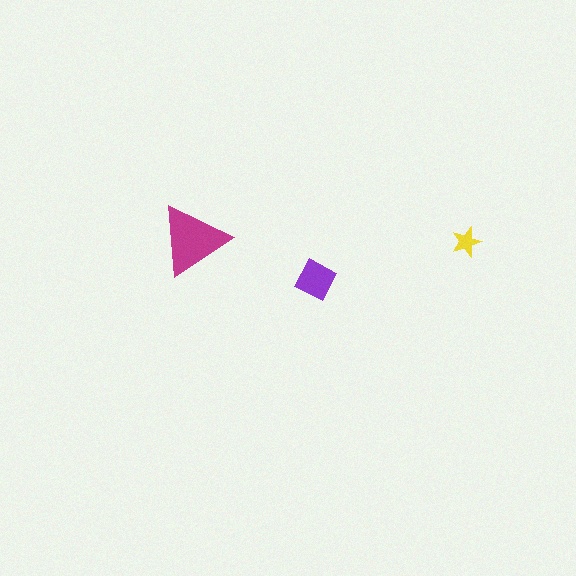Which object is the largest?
The magenta triangle.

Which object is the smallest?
The yellow star.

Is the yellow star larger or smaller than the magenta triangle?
Smaller.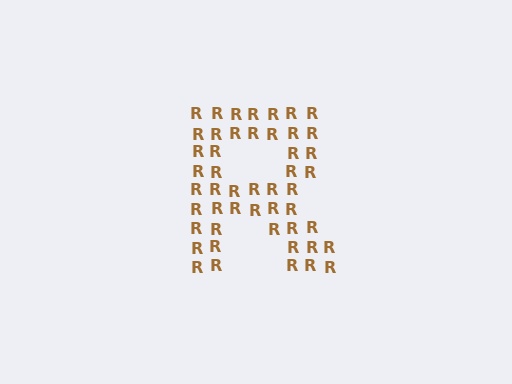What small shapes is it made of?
It is made of small letter R's.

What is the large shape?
The large shape is the letter R.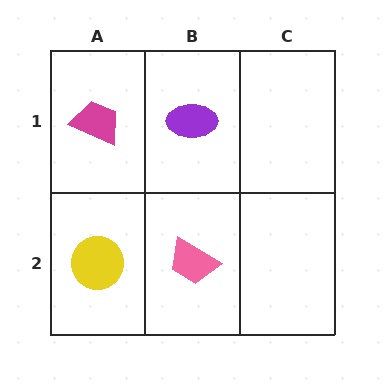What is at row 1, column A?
A magenta trapezoid.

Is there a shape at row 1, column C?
No, that cell is empty.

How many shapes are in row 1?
2 shapes.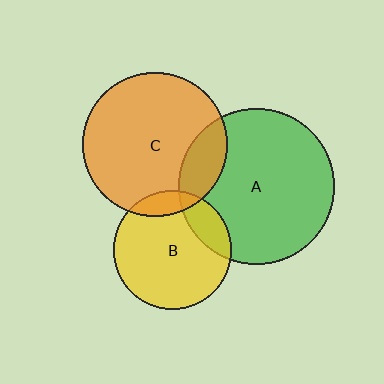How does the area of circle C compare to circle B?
Approximately 1.5 times.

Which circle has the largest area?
Circle A (green).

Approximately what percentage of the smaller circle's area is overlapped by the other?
Approximately 15%.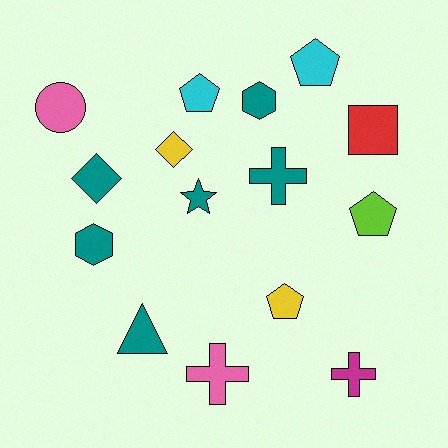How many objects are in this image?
There are 15 objects.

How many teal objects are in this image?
There are 6 teal objects.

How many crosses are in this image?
There are 3 crosses.